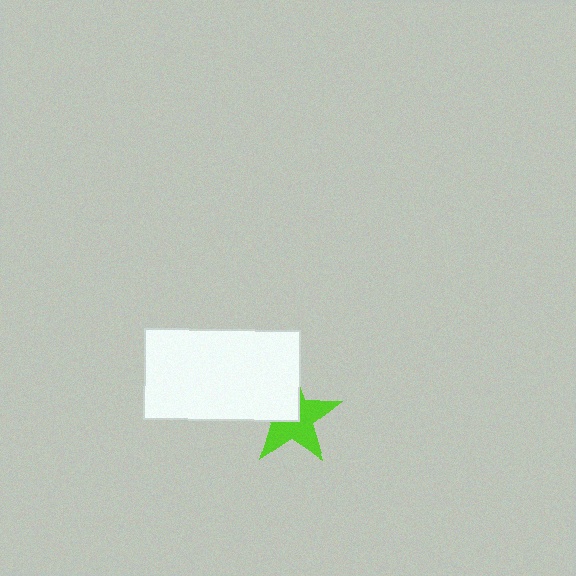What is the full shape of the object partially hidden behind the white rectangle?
The partially hidden object is a lime star.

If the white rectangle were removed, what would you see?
You would see the complete lime star.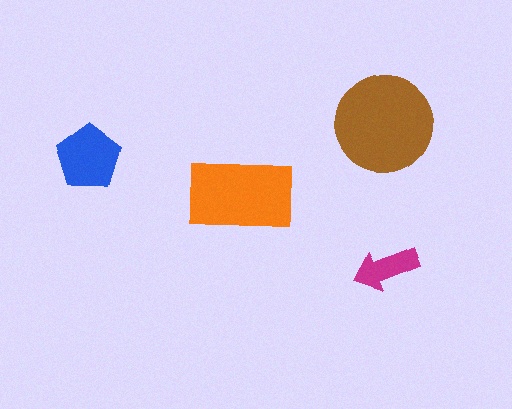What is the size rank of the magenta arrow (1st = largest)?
4th.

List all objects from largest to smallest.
The brown circle, the orange rectangle, the blue pentagon, the magenta arrow.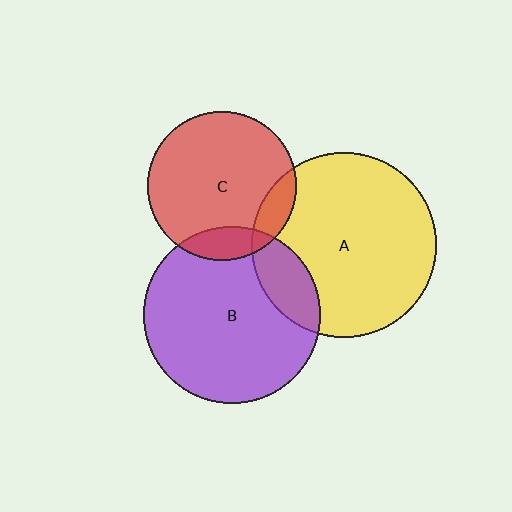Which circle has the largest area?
Circle A (yellow).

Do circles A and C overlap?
Yes.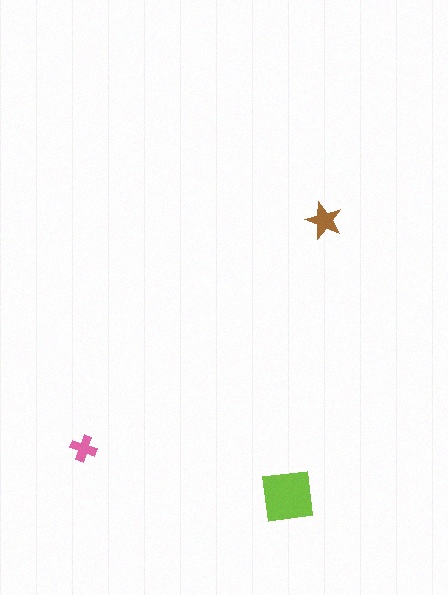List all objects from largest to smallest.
The lime square, the brown star, the pink cross.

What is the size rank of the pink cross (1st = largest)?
3rd.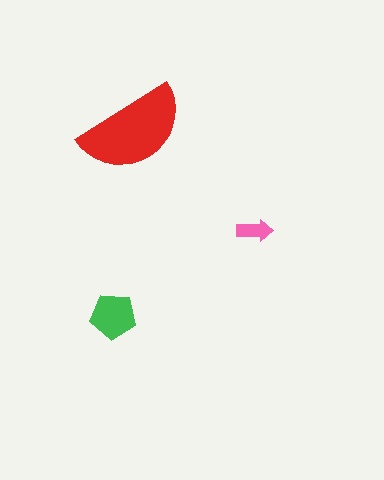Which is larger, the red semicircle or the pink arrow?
The red semicircle.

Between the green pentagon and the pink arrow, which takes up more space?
The green pentagon.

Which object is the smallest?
The pink arrow.